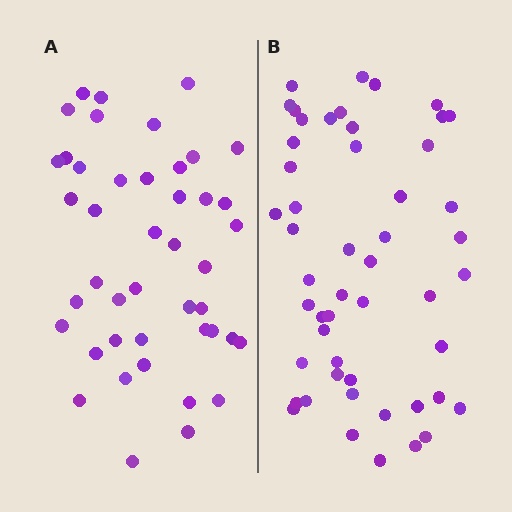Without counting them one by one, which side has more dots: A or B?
Region B (the right region) has more dots.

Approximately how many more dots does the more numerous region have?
Region B has roughly 8 or so more dots than region A.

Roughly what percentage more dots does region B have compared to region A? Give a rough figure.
About 15% more.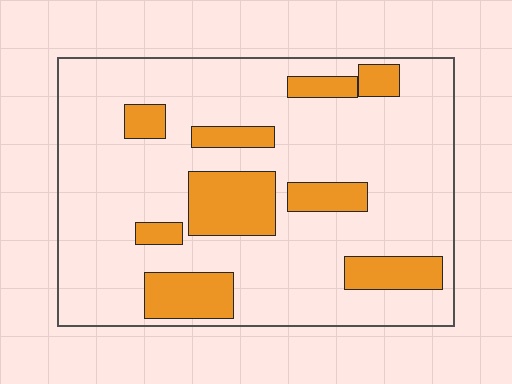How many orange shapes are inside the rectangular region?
9.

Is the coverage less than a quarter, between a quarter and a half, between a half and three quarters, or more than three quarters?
Less than a quarter.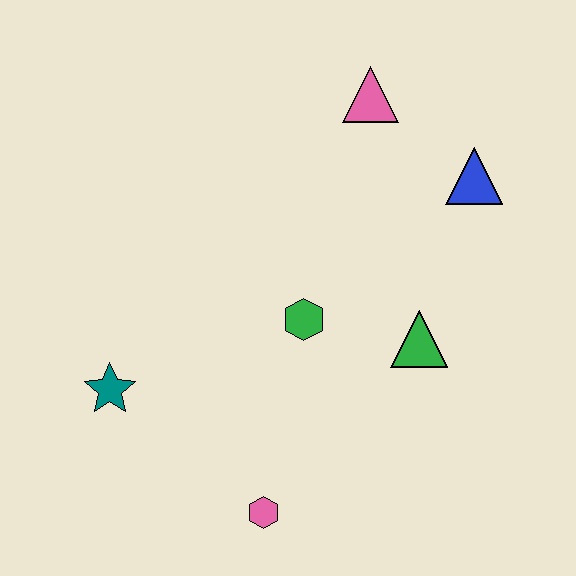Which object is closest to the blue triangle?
The pink triangle is closest to the blue triangle.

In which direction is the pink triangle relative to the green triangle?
The pink triangle is above the green triangle.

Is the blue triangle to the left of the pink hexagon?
No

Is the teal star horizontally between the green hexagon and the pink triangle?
No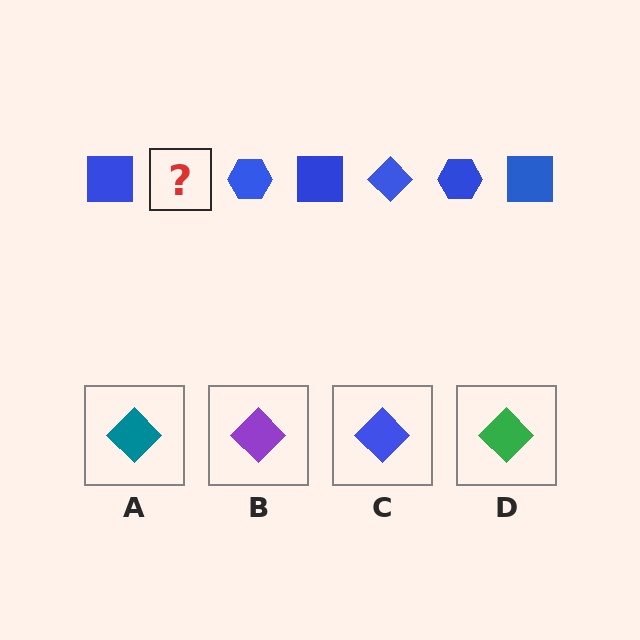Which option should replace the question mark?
Option C.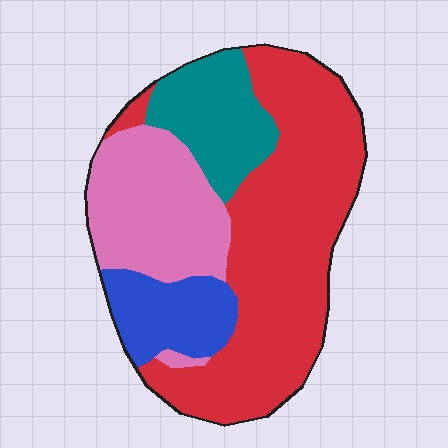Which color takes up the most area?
Red, at roughly 50%.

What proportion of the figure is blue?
Blue takes up about one eighth (1/8) of the figure.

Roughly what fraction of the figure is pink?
Pink takes up about one quarter (1/4) of the figure.